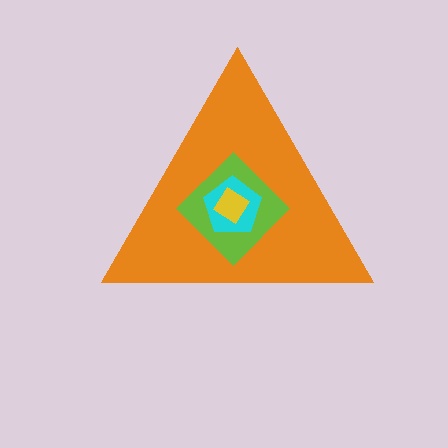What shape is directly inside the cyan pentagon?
The yellow diamond.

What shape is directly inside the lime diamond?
The cyan pentagon.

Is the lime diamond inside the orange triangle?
Yes.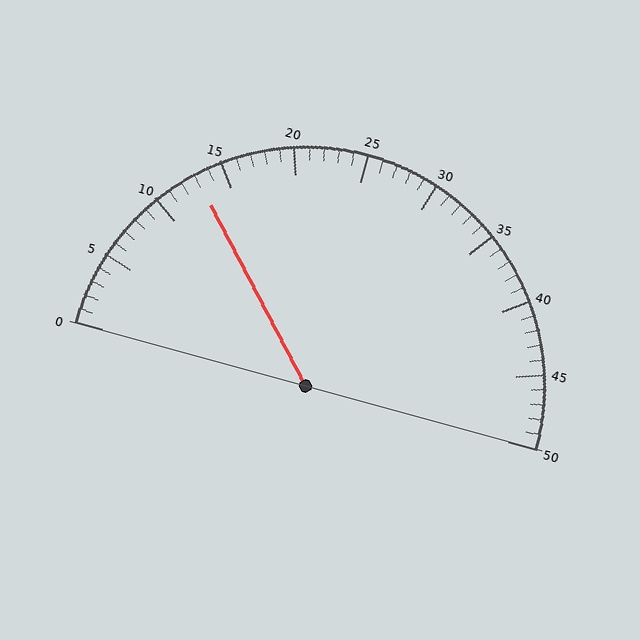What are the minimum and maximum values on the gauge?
The gauge ranges from 0 to 50.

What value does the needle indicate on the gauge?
The needle indicates approximately 13.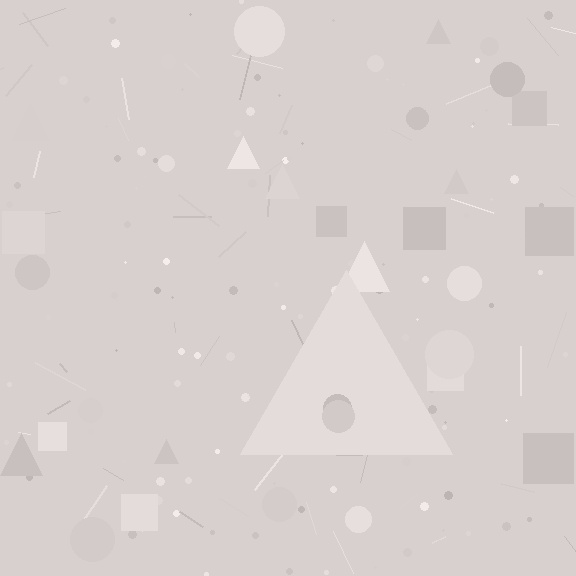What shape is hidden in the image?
A triangle is hidden in the image.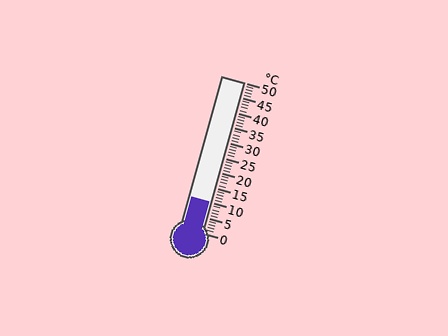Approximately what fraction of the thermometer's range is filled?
The thermometer is filled to approximately 20% of its range.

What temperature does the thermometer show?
The thermometer shows approximately 10°C.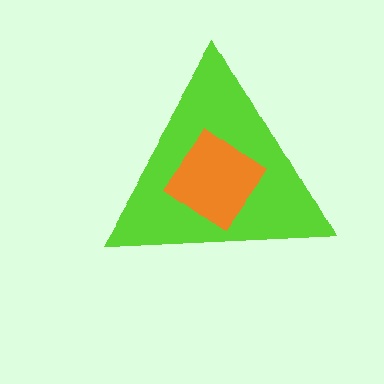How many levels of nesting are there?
2.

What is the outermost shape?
The lime triangle.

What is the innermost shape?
The orange diamond.